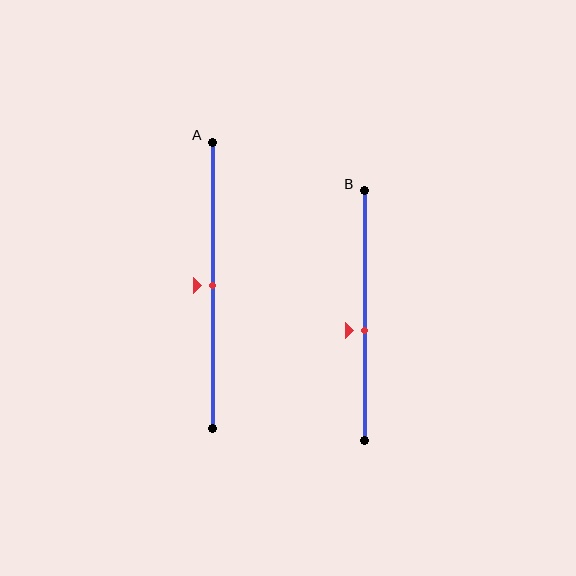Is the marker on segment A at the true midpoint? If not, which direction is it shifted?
Yes, the marker on segment A is at the true midpoint.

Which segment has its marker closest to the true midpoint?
Segment A has its marker closest to the true midpoint.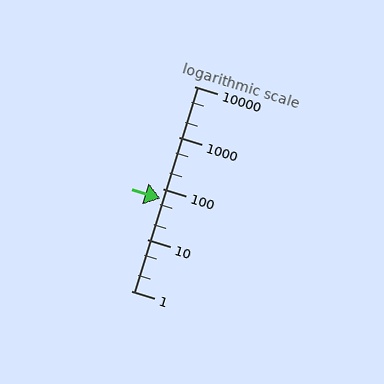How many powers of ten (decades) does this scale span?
The scale spans 4 decades, from 1 to 10000.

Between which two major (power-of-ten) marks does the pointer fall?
The pointer is between 10 and 100.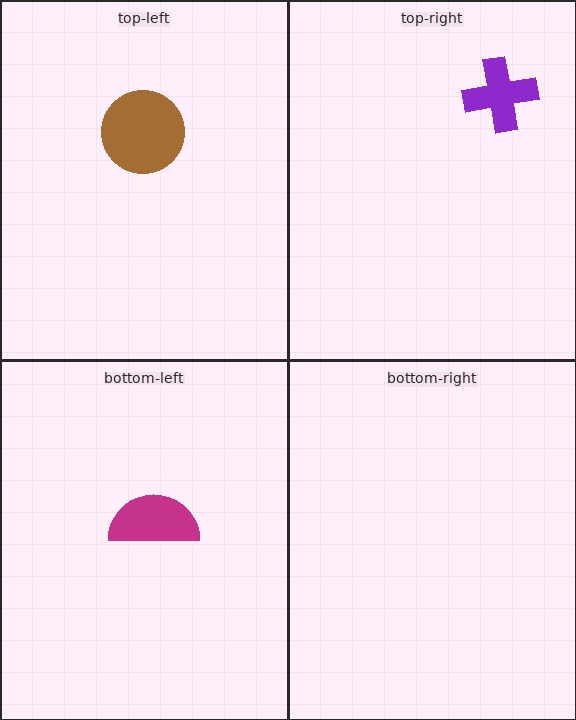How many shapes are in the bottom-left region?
1.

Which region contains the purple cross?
The top-right region.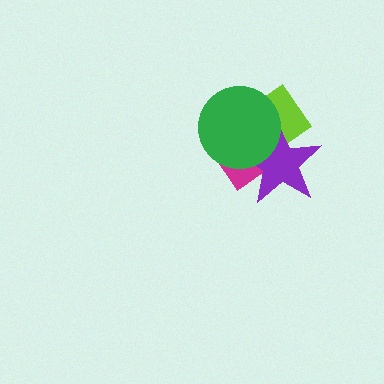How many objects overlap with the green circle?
3 objects overlap with the green circle.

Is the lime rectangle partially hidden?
Yes, it is partially covered by another shape.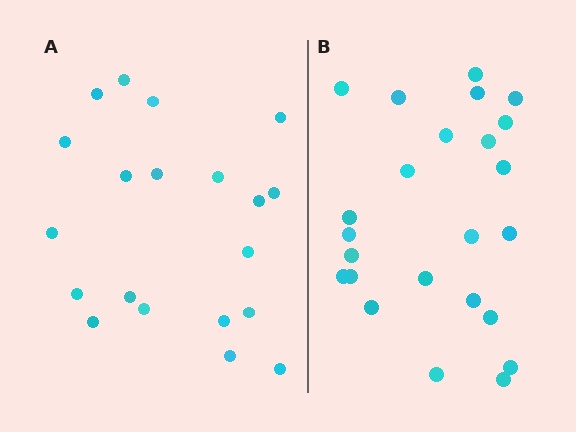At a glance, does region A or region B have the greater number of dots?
Region B (the right region) has more dots.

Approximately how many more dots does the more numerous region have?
Region B has about 4 more dots than region A.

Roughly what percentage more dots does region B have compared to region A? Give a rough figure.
About 20% more.